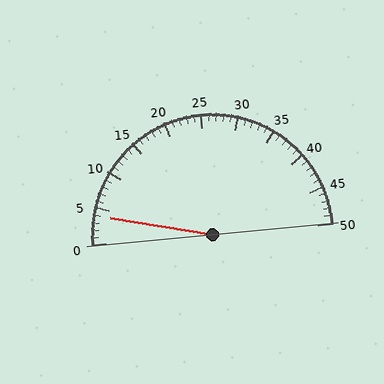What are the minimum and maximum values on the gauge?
The gauge ranges from 0 to 50.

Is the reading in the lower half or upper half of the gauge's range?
The reading is in the lower half of the range (0 to 50).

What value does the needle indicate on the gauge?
The needle indicates approximately 4.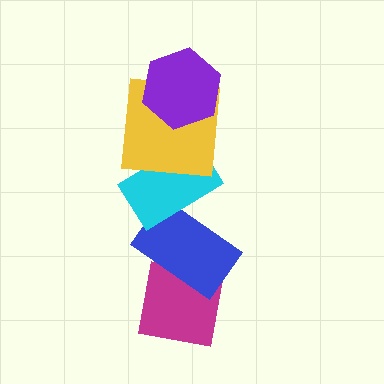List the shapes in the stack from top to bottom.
From top to bottom: the purple hexagon, the yellow square, the cyan rectangle, the blue rectangle, the magenta square.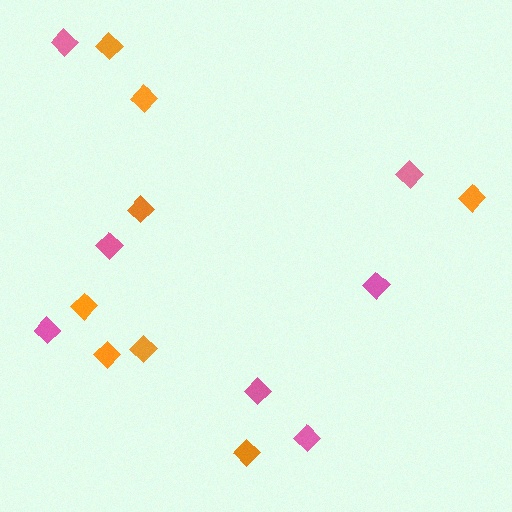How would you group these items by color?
There are 2 groups: one group of pink diamonds (7) and one group of orange diamonds (8).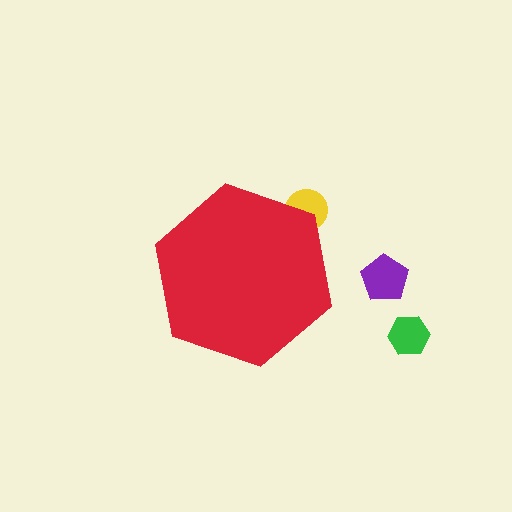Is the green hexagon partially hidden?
No, the green hexagon is fully visible.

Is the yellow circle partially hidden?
Yes, the yellow circle is partially hidden behind the red hexagon.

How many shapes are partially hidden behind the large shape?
1 shape is partially hidden.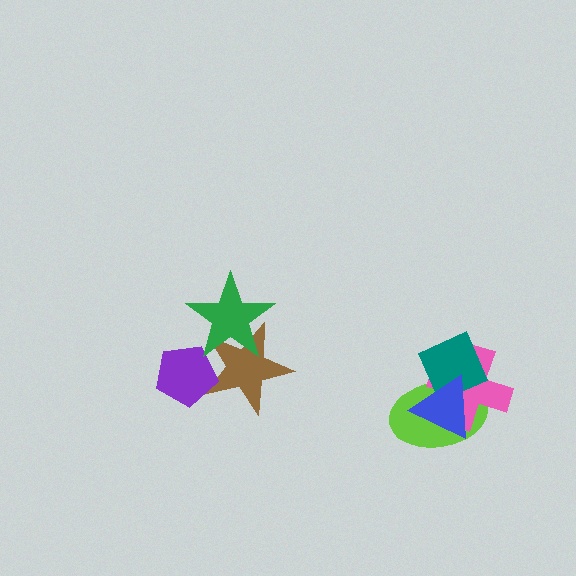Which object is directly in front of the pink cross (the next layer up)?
The teal diamond is directly in front of the pink cross.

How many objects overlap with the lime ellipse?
3 objects overlap with the lime ellipse.